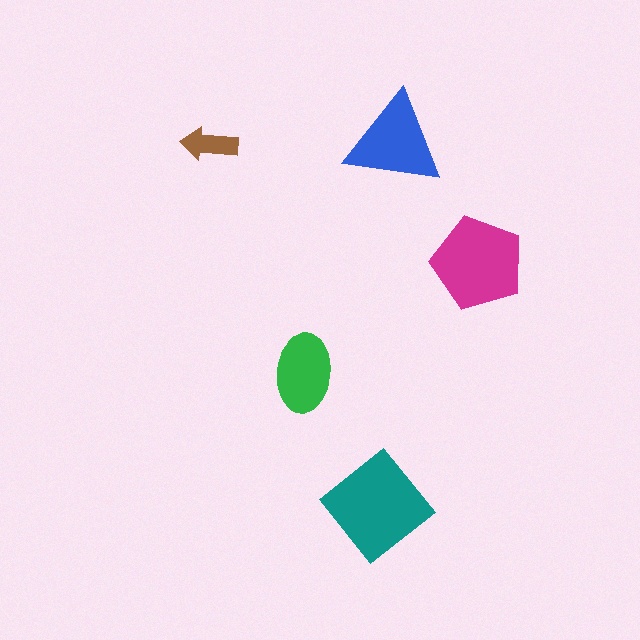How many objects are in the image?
There are 5 objects in the image.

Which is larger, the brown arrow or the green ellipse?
The green ellipse.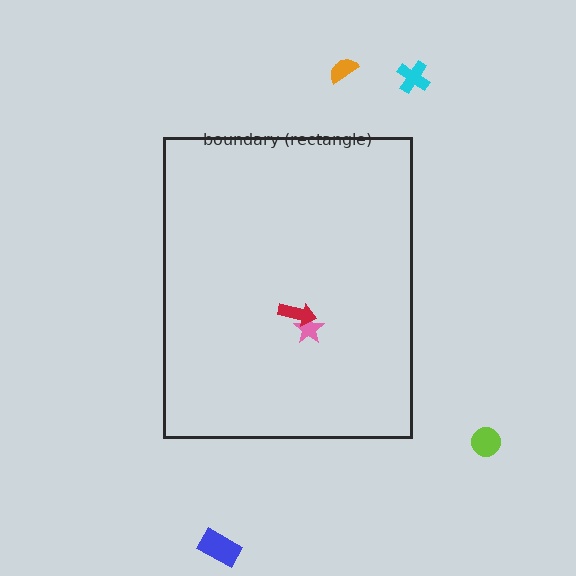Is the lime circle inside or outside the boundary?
Outside.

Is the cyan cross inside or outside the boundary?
Outside.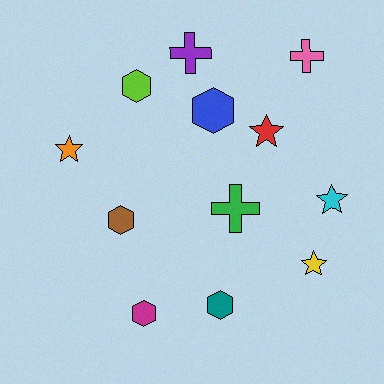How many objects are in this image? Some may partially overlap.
There are 12 objects.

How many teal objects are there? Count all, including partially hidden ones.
There is 1 teal object.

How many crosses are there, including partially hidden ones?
There are 3 crosses.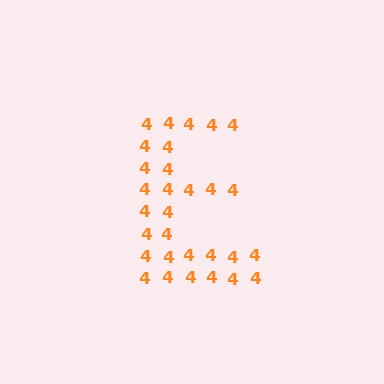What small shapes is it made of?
It is made of small digit 4's.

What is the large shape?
The large shape is the letter E.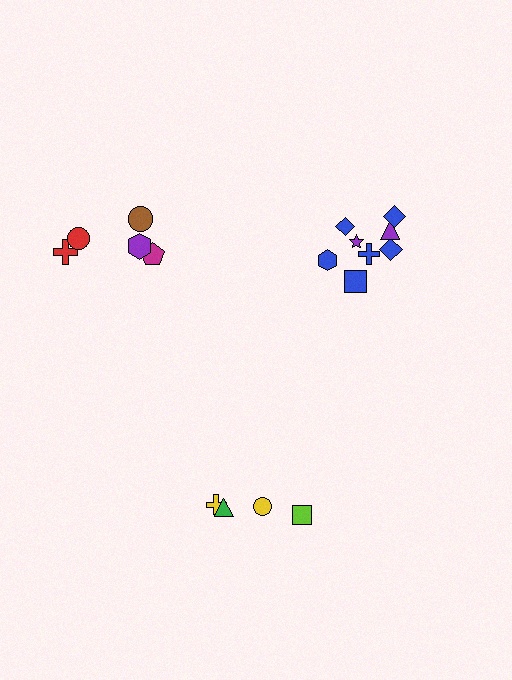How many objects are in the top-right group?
There are 8 objects.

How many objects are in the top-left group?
There are 5 objects.